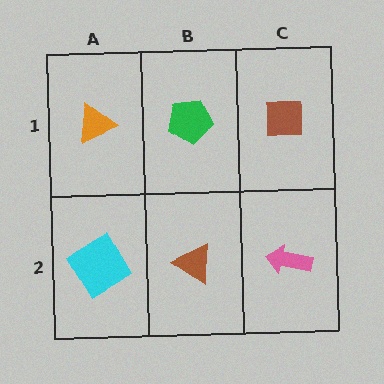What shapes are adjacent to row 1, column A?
A cyan diamond (row 2, column A), a green pentagon (row 1, column B).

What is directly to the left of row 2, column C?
A brown triangle.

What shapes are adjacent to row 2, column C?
A brown square (row 1, column C), a brown triangle (row 2, column B).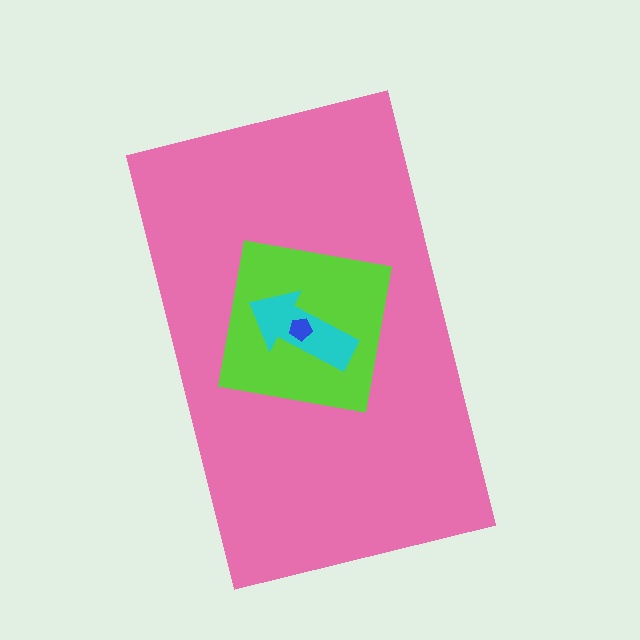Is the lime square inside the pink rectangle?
Yes.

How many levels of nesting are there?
4.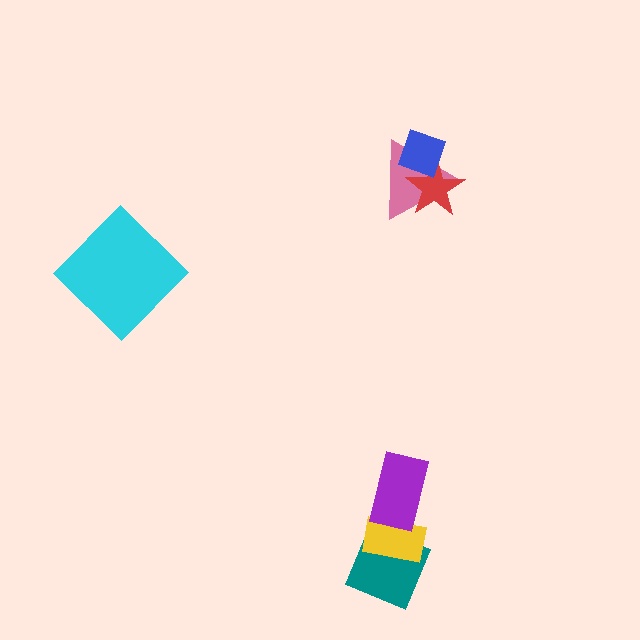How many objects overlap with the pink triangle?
2 objects overlap with the pink triangle.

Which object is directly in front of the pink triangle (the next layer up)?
The red star is directly in front of the pink triangle.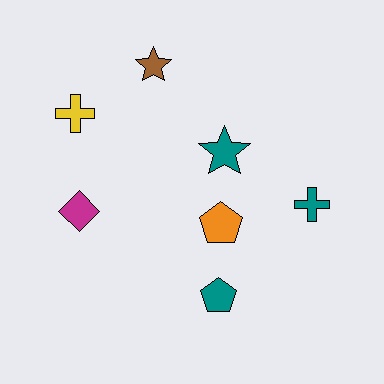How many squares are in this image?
There are no squares.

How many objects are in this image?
There are 7 objects.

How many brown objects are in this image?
There is 1 brown object.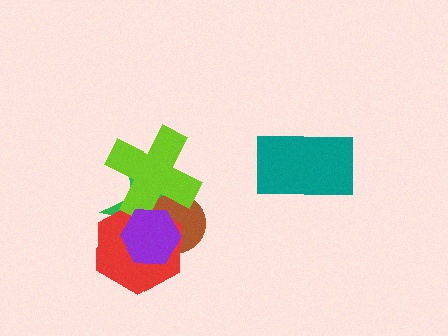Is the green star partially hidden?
Yes, it is partially covered by another shape.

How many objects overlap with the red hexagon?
4 objects overlap with the red hexagon.